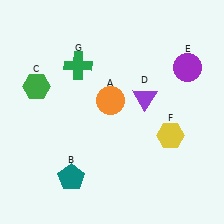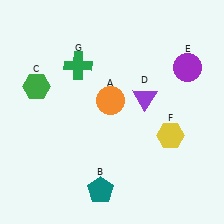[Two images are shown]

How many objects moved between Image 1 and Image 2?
1 object moved between the two images.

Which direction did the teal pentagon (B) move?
The teal pentagon (B) moved right.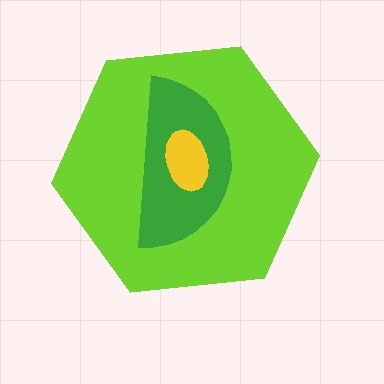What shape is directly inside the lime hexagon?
The green semicircle.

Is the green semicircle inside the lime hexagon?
Yes.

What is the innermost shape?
The yellow ellipse.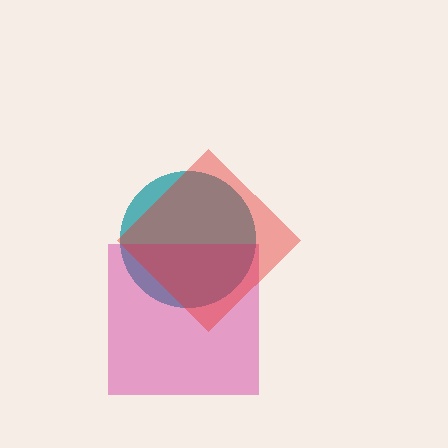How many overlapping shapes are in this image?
There are 3 overlapping shapes in the image.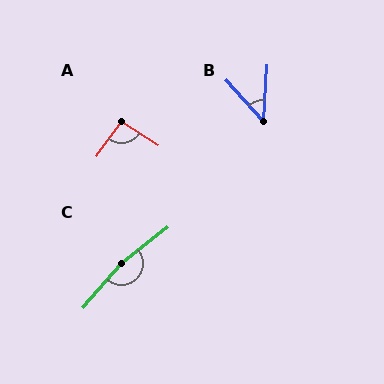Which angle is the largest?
C, at approximately 169 degrees.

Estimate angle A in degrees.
Approximately 93 degrees.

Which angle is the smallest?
B, at approximately 45 degrees.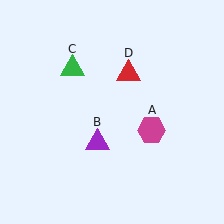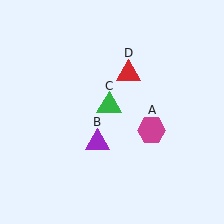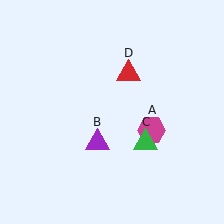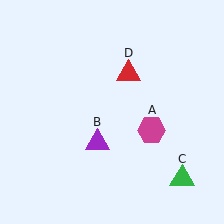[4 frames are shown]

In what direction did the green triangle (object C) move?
The green triangle (object C) moved down and to the right.